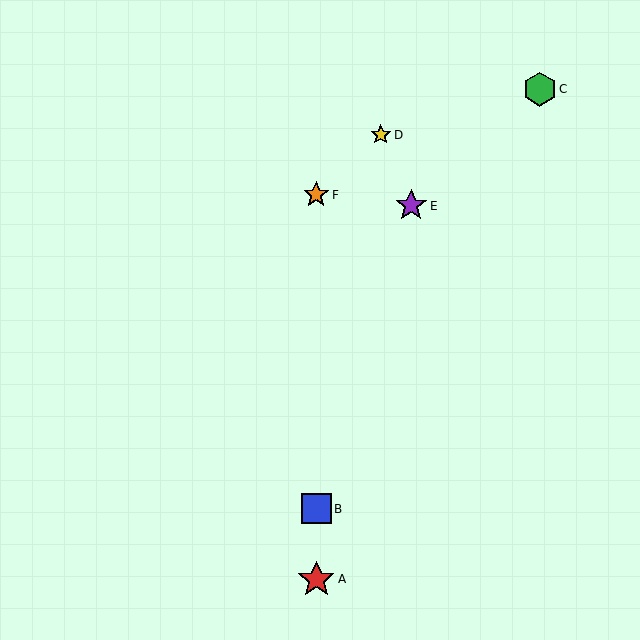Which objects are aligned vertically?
Objects A, B, F are aligned vertically.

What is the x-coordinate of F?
Object F is at x≈316.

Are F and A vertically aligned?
Yes, both are at x≈316.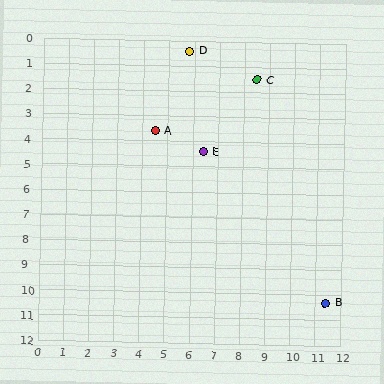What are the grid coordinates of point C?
Point C is at approximately (8.5, 1.5).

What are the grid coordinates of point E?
Point E is at approximately (6.4, 4.4).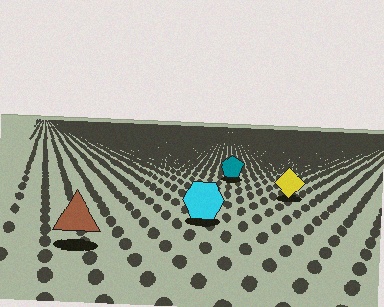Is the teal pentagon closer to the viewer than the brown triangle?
No. The brown triangle is closer — you can tell from the texture gradient: the ground texture is coarser near it.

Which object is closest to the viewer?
The brown triangle is closest. The texture marks near it are larger and more spread out.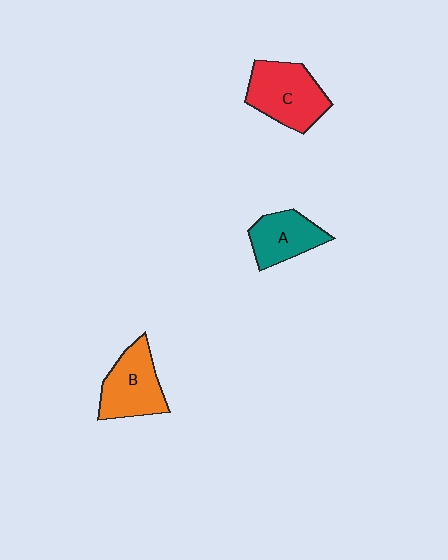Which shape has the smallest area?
Shape A (teal).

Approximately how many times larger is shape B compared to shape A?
Approximately 1.2 times.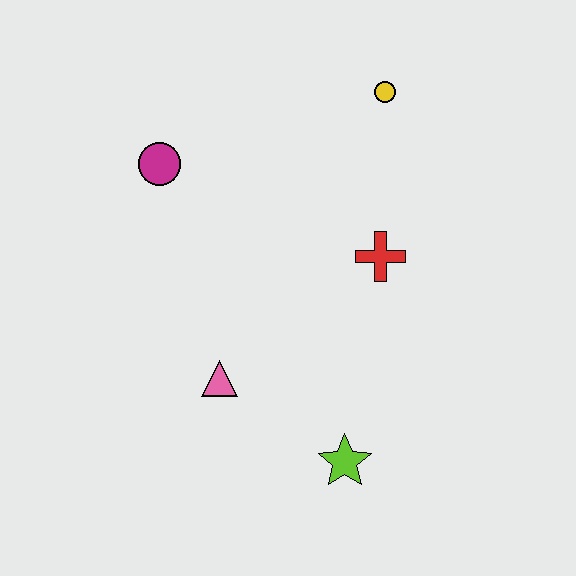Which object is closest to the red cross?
The yellow circle is closest to the red cross.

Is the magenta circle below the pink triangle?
No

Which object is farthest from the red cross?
The magenta circle is farthest from the red cross.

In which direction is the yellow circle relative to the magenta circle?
The yellow circle is to the right of the magenta circle.